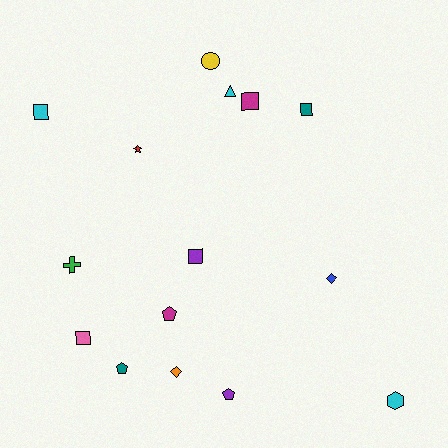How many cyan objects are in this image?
There are 3 cyan objects.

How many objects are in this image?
There are 15 objects.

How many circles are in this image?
There is 1 circle.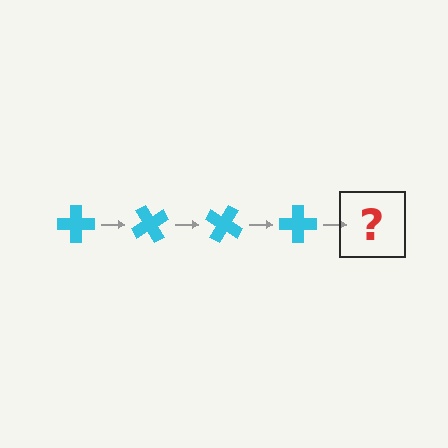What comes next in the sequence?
The next element should be a cyan cross rotated 240 degrees.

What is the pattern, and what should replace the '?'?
The pattern is that the cross rotates 60 degrees each step. The '?' should be a cyan cross rotated 240 degrees.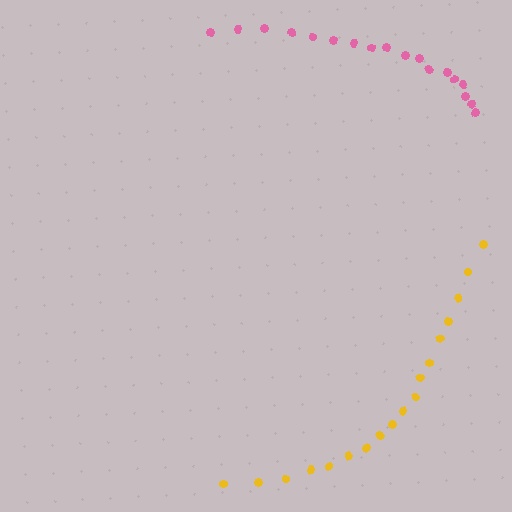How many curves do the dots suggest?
There are 2 distinct paths.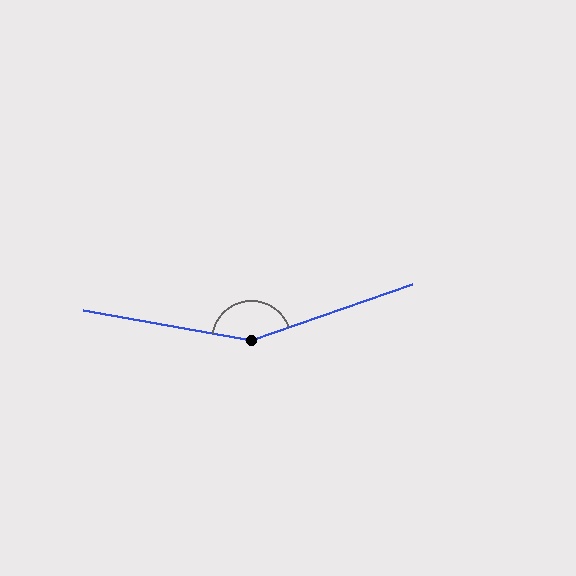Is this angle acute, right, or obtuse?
It is obtuse.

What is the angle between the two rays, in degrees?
Approximately 151 degrees.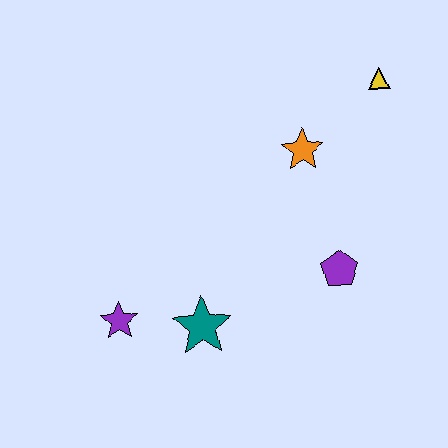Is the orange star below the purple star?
No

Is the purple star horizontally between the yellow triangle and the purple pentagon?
No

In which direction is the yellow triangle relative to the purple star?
The yellow triangle is to the right of the purple star.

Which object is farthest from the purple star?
The yellow triangle is farthest from the purple star.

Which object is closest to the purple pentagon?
The orange star is closest to the purple pentagon.